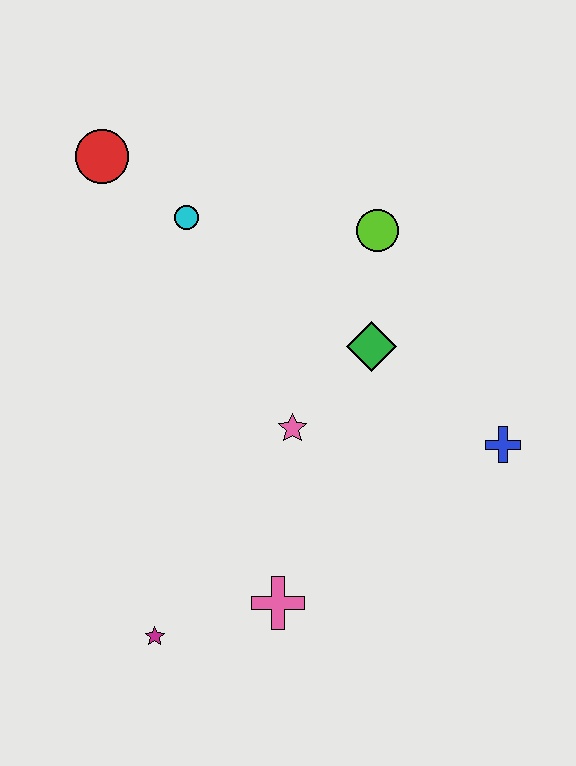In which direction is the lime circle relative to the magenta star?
The lime circle is above the magenta star.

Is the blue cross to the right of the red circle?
Yes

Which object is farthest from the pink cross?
The red circle is farthest from the pink cross.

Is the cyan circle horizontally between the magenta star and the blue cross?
Yes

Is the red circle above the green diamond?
Yes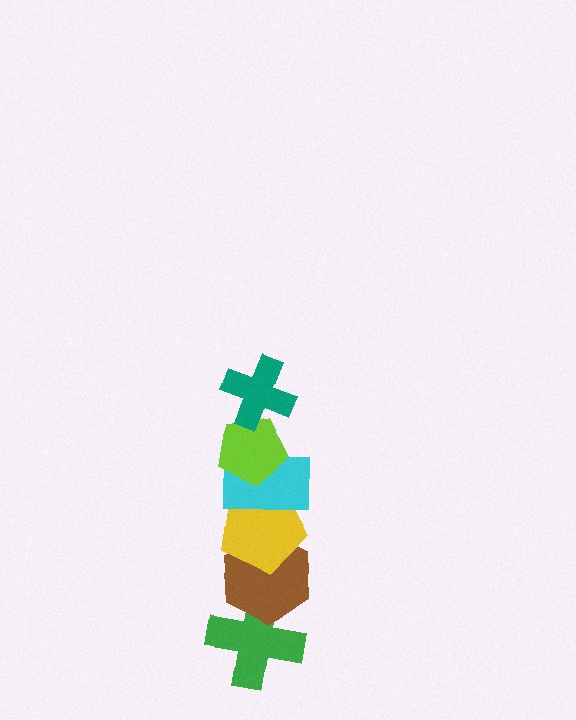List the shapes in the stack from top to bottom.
From top to bottom: the teal cross, the lime pentagon, the cyan rectangle, the yellow pentagon, the brown hexagon, the green cross.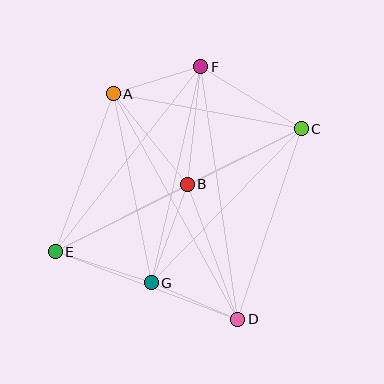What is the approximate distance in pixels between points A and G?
The distance between A and G is approximately 193 pixels.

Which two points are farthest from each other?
Points C and E are farthest from each other.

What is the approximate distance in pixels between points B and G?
The distance between B and G is approximately 105 pixels.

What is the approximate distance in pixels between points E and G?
The distance between E and G is approximately 101 pixels.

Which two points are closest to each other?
Points A and F are closest to each other.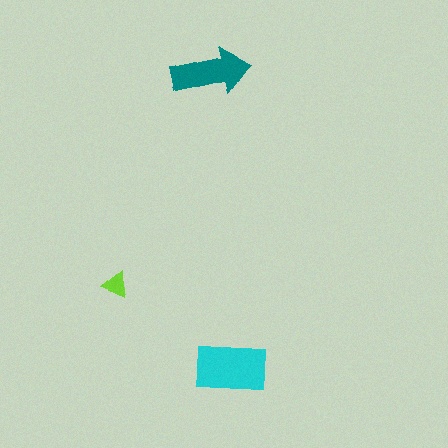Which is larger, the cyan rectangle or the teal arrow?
The cyan rectangle.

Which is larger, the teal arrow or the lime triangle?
The teal arrow.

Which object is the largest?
The cyan rectangle.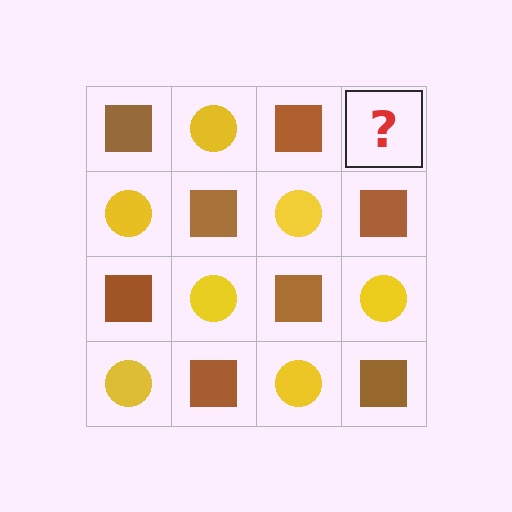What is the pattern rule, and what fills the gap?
The rule is that it alternates brown square and yellow circle in a checkerboard pattern. The gap should be filled with a yellow circle.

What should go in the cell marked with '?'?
The missing cell should contain a yellow circle.